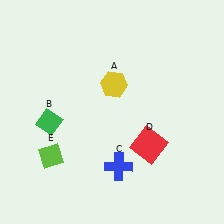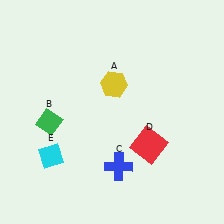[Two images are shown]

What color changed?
The diamond (E) changed from lime in Image 1 to cyan in Image 2.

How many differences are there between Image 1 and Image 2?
There is 1 difference between the two images.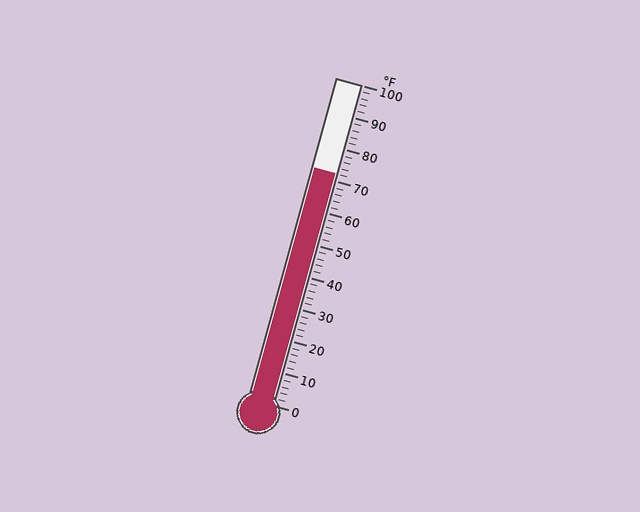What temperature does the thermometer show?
The thermometer shows approximately 72°F.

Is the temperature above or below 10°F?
The temperature is above 10°F.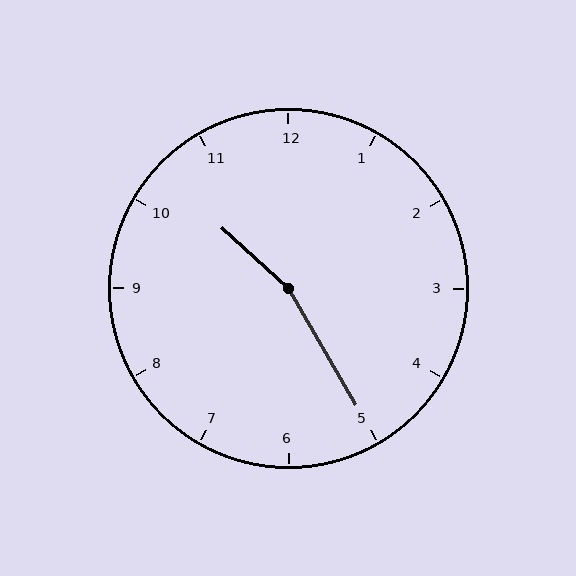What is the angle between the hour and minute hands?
Approximately 162 degrees.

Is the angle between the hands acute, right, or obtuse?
It is obtuse.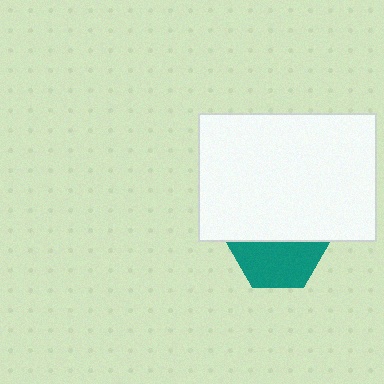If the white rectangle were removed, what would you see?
You would see the complete teal hexagon.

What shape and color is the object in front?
The object in front is a white rectangle.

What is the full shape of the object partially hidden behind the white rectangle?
The partially hidden object is a teal hexagon.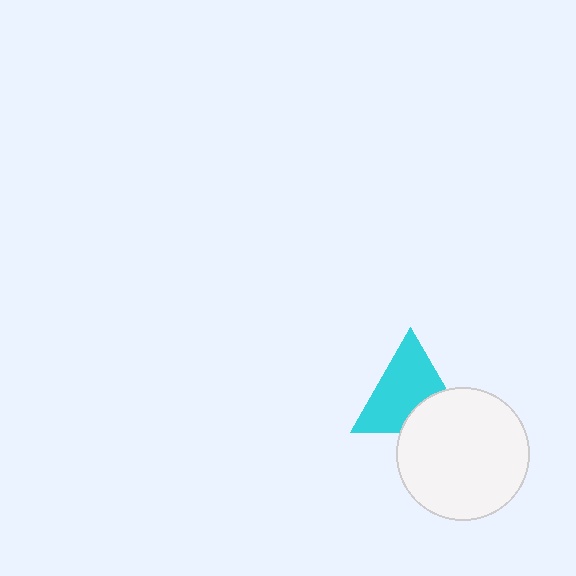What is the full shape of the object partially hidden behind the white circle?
The partially hidden object is a cyan triangle.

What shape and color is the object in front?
The object in front is a white circle.